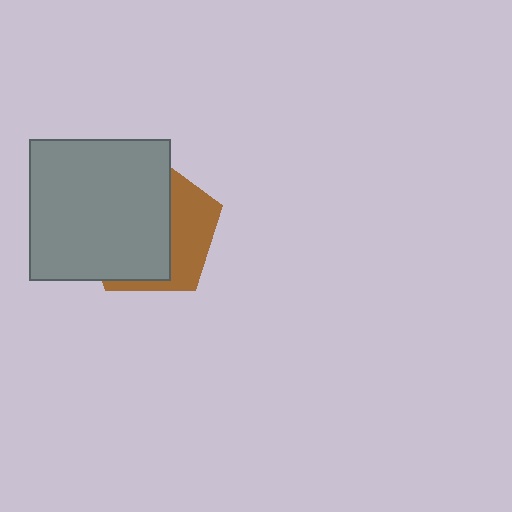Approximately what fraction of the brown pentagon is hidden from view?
Roughly 65% of the brown pentagon is hidden behind the gray square.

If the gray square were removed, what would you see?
You would see the complete brown pentagon.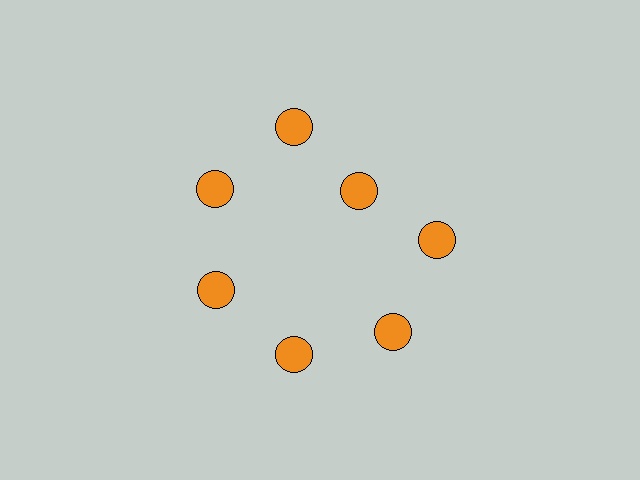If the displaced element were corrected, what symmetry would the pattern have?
It would have 7-fold rotational symmetry — the pattern would map onto itself every 51 degrees.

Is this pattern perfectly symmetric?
No. The 7 orange circles are arranged in a ring, but one element near the 1 o'clock position is pulled inward toward the center, breaking the 7-fold rotational symmetry.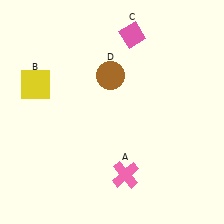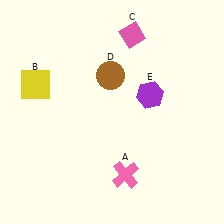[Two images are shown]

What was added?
A purple hexagon (E) was added in Image 2.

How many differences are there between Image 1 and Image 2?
There is 1 difference between the two images.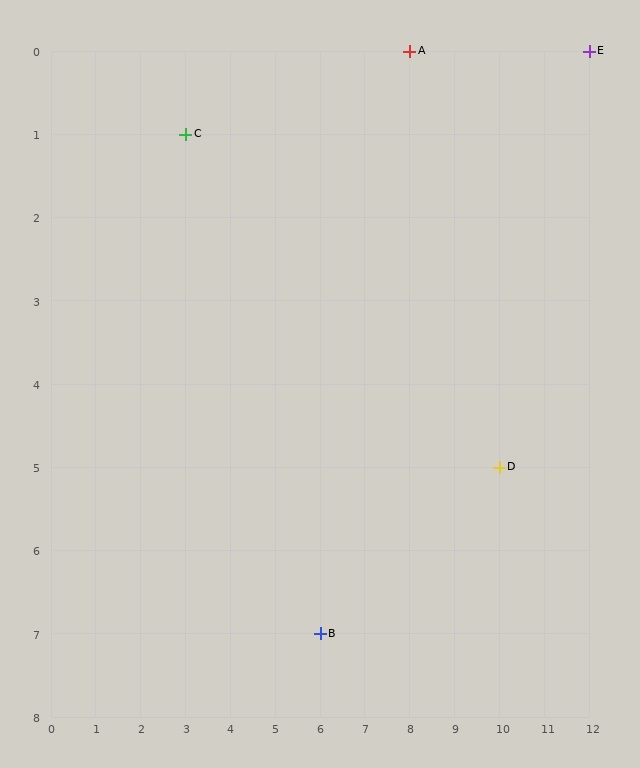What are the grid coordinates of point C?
Point C is at grid coordinates (3, 1).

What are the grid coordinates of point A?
Point A is at grid coordinates (8, 0).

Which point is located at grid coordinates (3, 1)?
Point C is at (3, 1).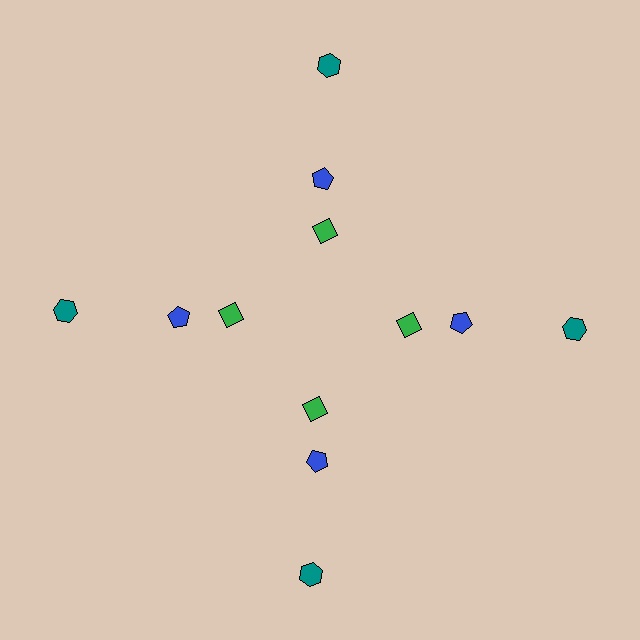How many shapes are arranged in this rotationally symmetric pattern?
There are 12 shapes, arranged in 4 groups of 3.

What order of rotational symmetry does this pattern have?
This pattern has 4-fold rotational symmetry.